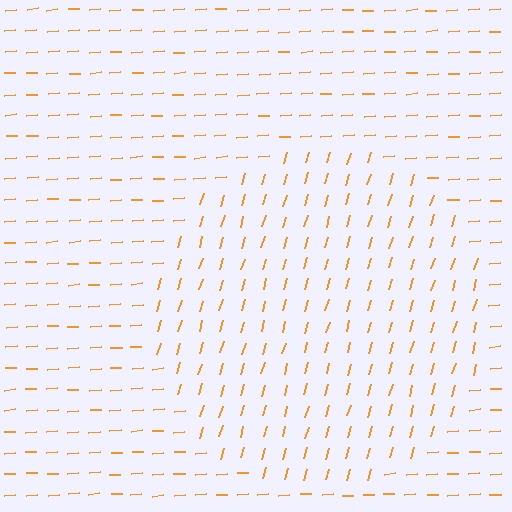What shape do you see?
I see a circle.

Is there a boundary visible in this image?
Yes, there is a texture boundary formed by a change in line orientation.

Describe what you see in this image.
The image is filled with small orange line segments. A circle region in the image has lines oriented differently from the surrounding lines, creating a visible texture boundary.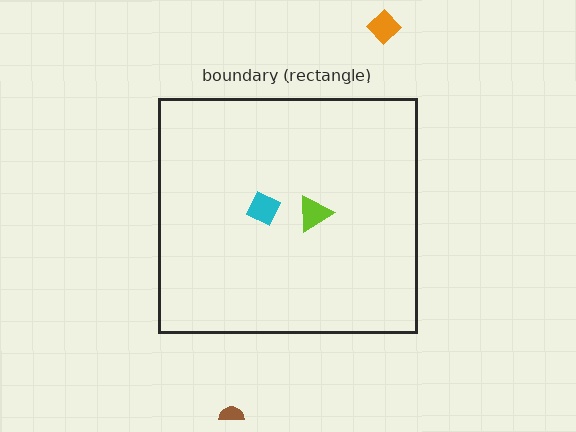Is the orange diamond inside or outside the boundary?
Outside.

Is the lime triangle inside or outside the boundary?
Inside.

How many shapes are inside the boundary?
2 inside, 2 outside.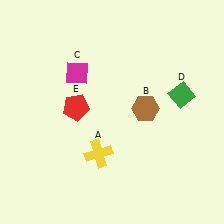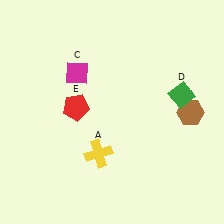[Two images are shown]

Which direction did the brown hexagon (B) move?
The brown hexagon (B) moved right.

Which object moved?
The brown hexagon (B) moved right.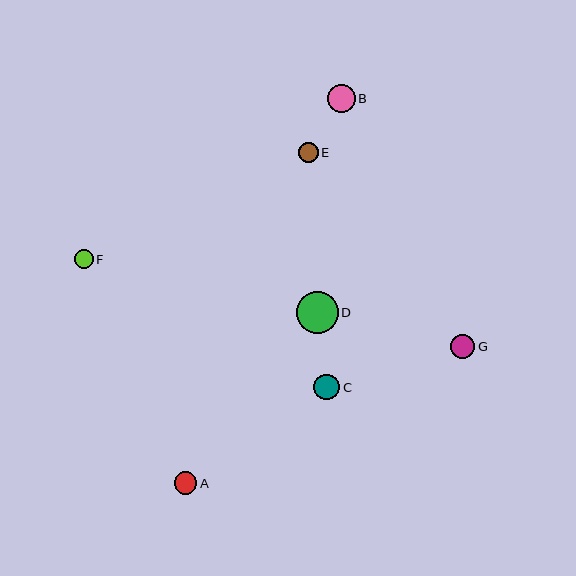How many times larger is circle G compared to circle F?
Circle G is approximately 1.3 times the size of circle F.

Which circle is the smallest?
Circle F is the smallest with a size of approximately 19 pixels.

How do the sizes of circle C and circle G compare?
Circle C and circle G are approximately the same size.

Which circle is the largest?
Circle D is the largest with a size of approximately 41 pixels.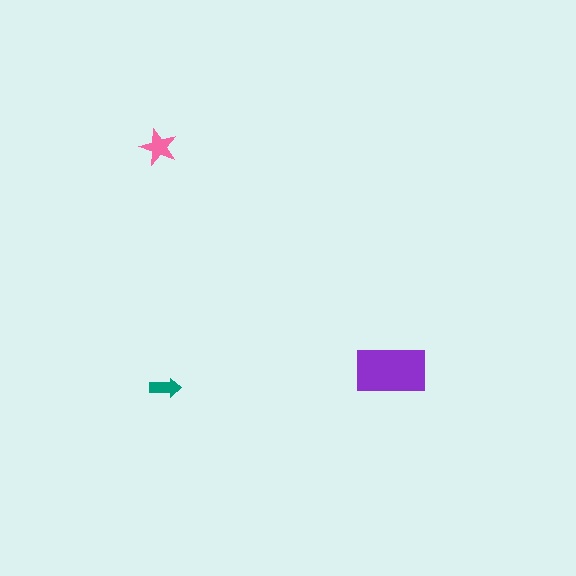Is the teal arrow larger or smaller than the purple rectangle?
Smaller.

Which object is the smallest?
The teal arrow.